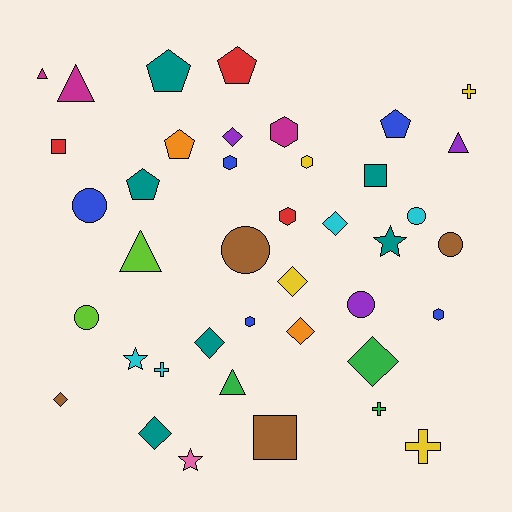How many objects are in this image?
There are 40 objects.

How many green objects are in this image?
There are 3 green objects.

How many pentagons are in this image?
There are 5 pentagons.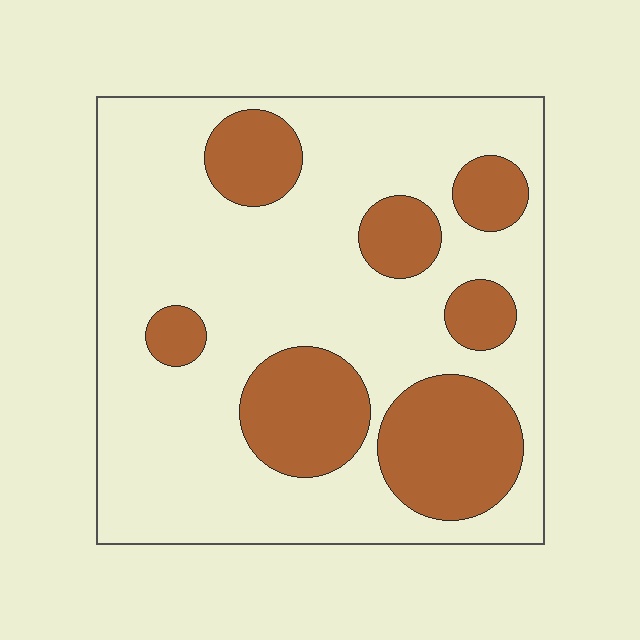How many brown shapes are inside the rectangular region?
7.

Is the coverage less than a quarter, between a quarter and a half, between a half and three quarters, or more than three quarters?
Between a quarter and a half.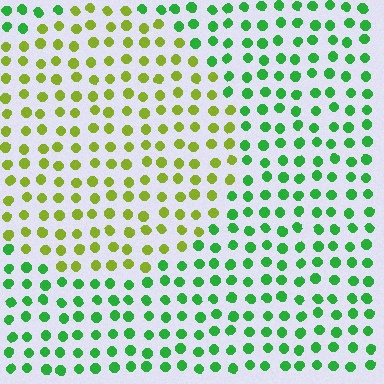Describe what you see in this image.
The image is filled with small green elements in a uniform arrangement. A circle-shaped region is visible where the elements are tinted to a slightly different hue, forming a subtle color boundary.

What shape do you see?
I see a circle.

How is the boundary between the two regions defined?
The boundary is defined purely by a slight shift in hue (about 49 degrees). Spacing, size, and orientation are identical on both sides.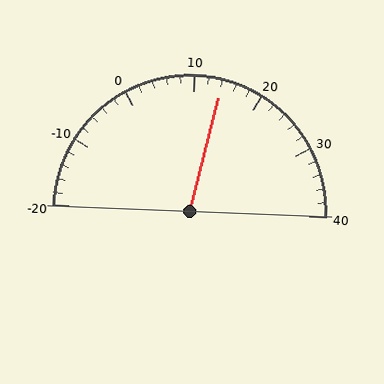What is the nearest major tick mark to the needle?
The nearest major tick mark is 10.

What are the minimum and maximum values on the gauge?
The gauge ranges from -20 to 40.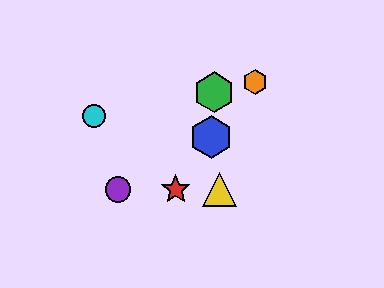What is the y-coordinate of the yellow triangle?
The yellow triangle is at y≈189.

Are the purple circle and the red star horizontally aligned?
Yes, both are at y≈189.